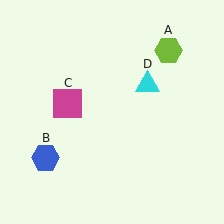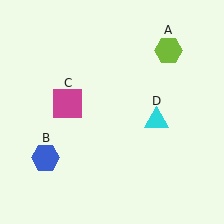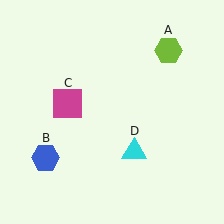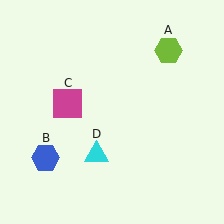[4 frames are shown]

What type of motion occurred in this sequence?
The cyan triangle (object D) rotated clockwise around the center of the scene.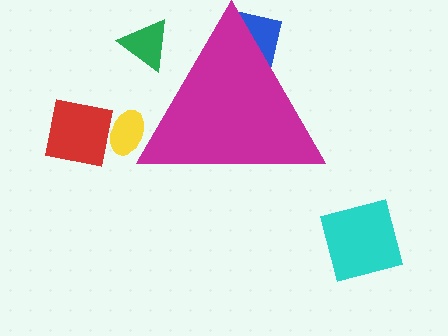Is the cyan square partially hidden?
No, the cyan square is fully visible.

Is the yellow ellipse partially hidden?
Yes, the yellow ellipse is partially hidden behind the magenta triangle.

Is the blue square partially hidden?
Yes, the blue square is partially hidden behind the magenta triangle.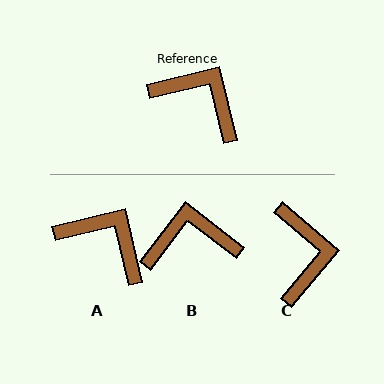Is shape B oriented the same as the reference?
No, it is off by about 39 degrees.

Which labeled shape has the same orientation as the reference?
A.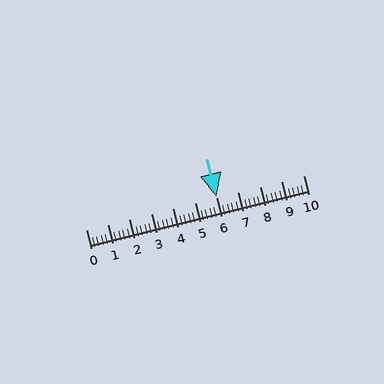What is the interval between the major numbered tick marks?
The major tick marks are spaced 1 units apart.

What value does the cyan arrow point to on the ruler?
The cyan arrow points to approximately 6.0.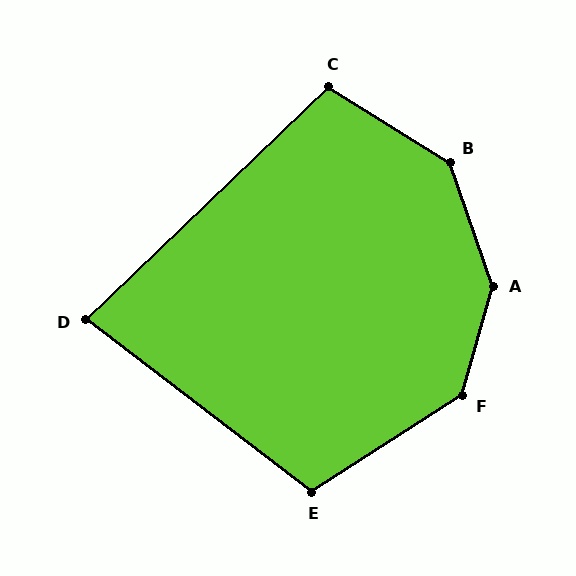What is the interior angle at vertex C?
Approximately 105 degrees (obtuse).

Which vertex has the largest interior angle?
A, at approximately 145 degrees.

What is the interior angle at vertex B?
Approximately 141 degrees (obtuse).